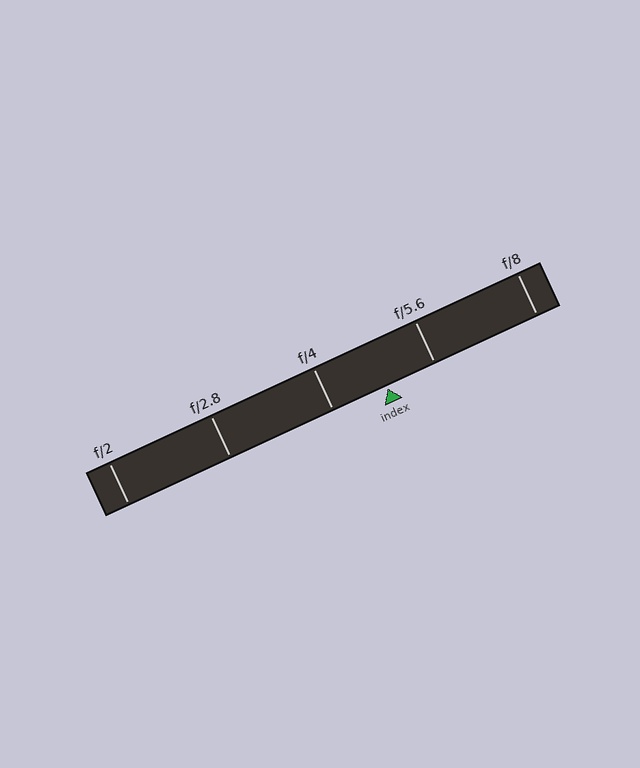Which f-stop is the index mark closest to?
The index mark is closest to f/5.6.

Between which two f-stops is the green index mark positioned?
The index mark is between f/4 and f/5.6.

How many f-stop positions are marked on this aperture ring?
There are 5 f-stop positions marked.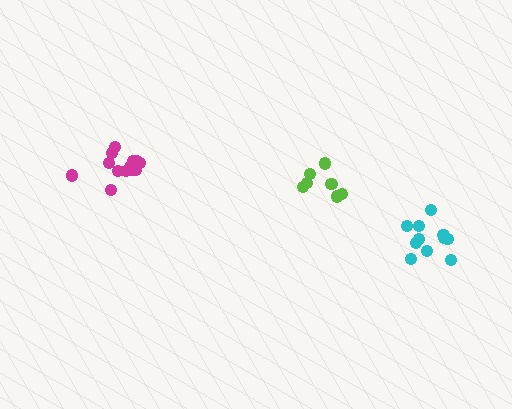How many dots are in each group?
Group 1: 13 dots, Group 2: 7 dots, Group 3: 11 dots (31 total).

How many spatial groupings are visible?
There are 3 spatial groupings.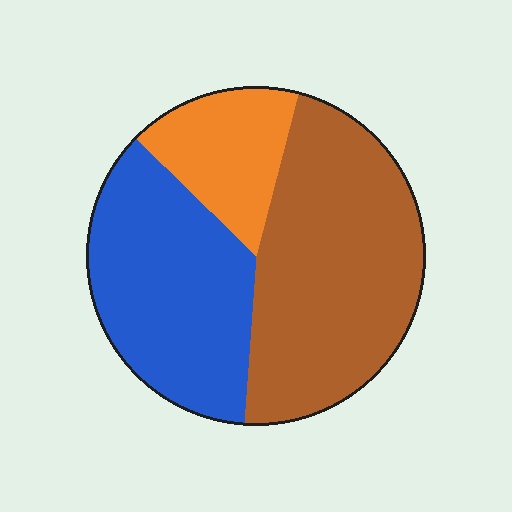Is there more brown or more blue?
Brown.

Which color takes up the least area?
Orange, at roughly 15%.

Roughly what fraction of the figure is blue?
Blue covers about 35% of the figure.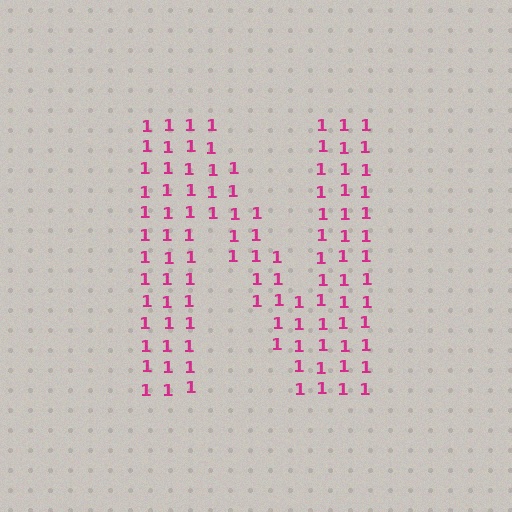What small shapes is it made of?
It is made of small digit 1's.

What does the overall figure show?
The overall figure shows the letter N.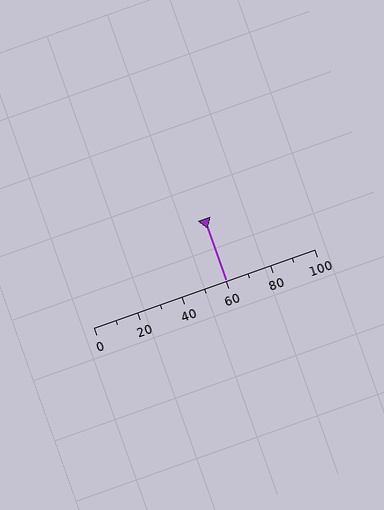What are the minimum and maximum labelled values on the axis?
The axis runs from 0 to 100.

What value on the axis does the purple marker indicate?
The marker indicates approximately 60.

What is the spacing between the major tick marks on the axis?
The major ticks are spaced 20 apart.